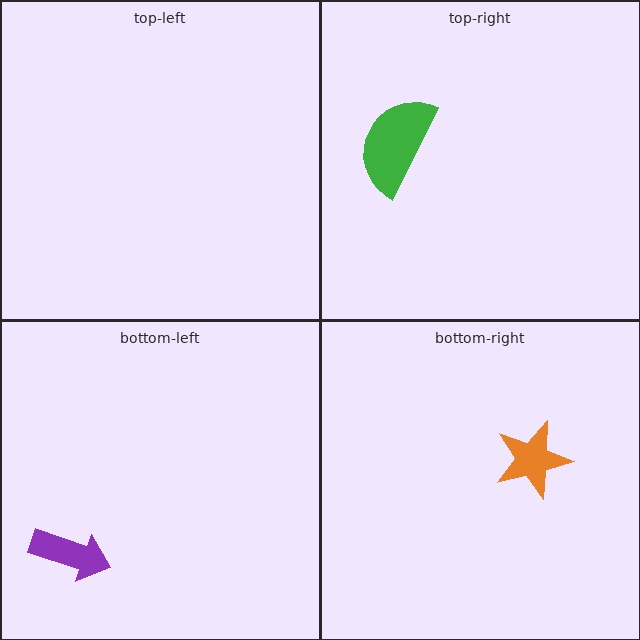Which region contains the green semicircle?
The top-right region.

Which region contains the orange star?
The bottom-right region.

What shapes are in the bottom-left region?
The purple arrow.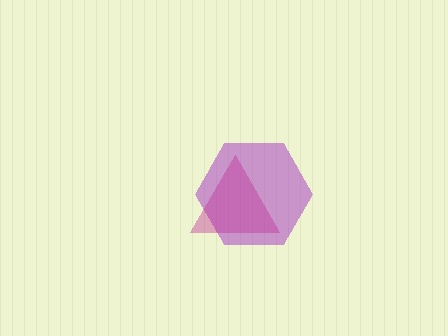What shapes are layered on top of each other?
The layered shapes are: a purple hexagon, a magenta triangle.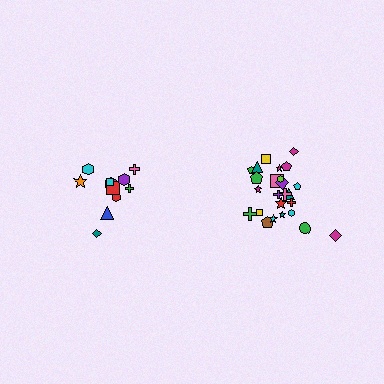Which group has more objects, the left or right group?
The right group.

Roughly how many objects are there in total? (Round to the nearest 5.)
Roughly 35 objects in total.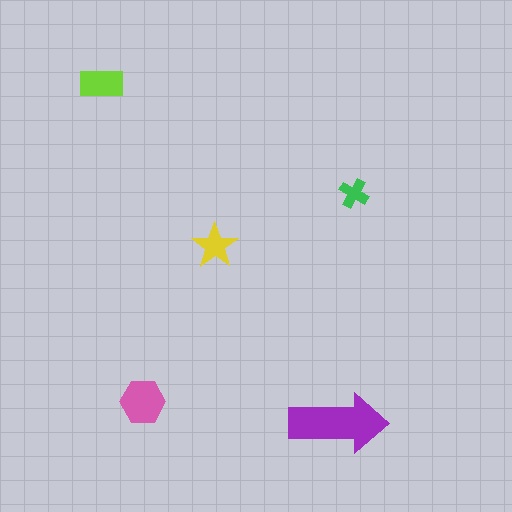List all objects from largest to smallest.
The purple arrow, the pink hexagon, the lime rectangle, the yellow star, the green cross.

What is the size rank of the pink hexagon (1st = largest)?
2nd.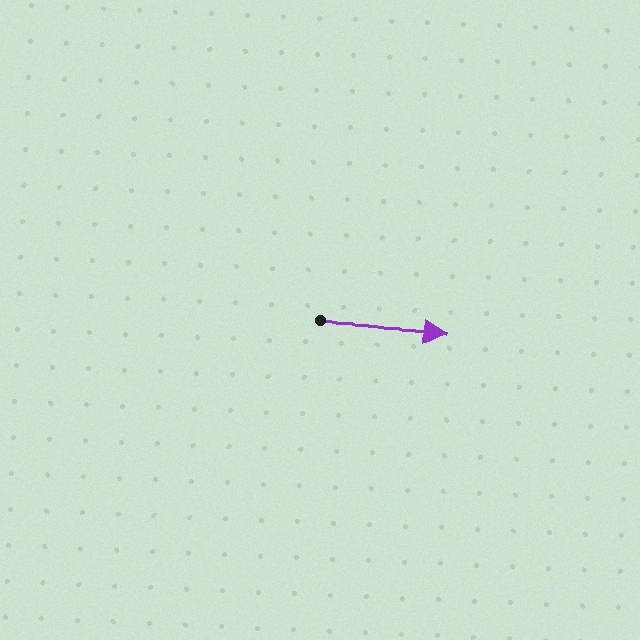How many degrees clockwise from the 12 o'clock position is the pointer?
Approximately 94 degrees.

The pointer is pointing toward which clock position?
Roughly 3 o'clock.